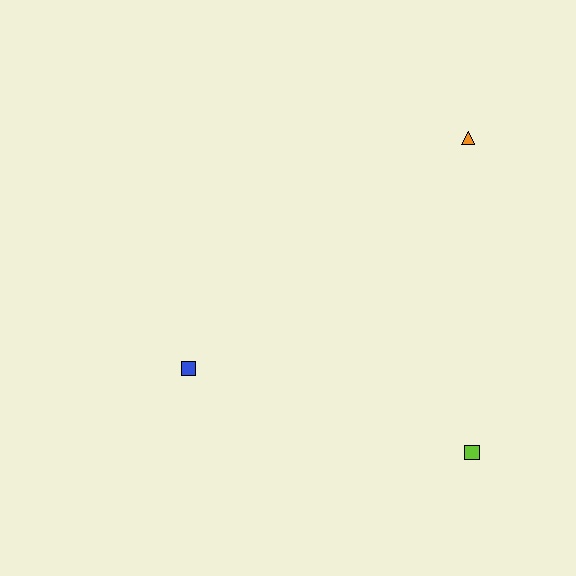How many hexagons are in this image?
There are no hexagons.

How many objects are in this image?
There are 3 objects.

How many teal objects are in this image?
There are no teal objects.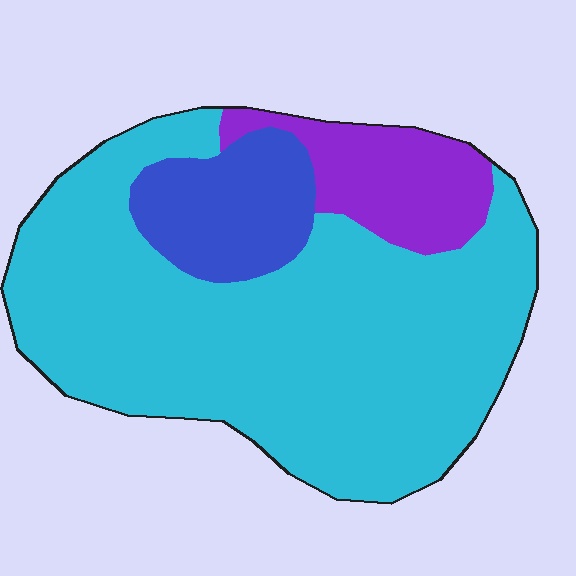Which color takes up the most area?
Cyan, at roughly 75%.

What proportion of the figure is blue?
Blue covers 14% of the figure.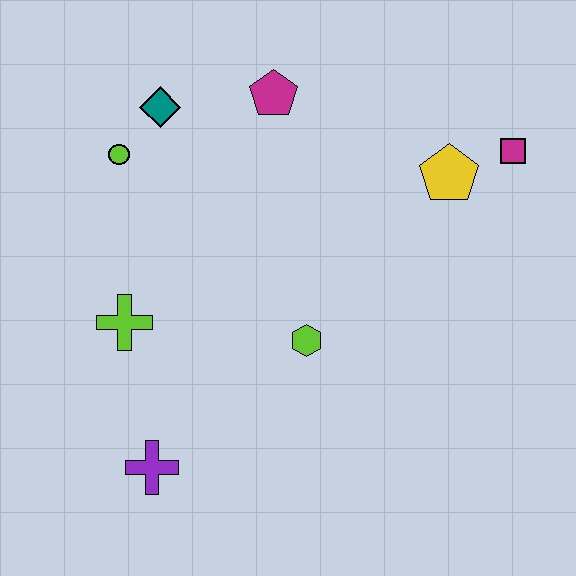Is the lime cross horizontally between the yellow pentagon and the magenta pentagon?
No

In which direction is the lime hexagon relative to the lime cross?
The lime hexagon is to the right of the lime cross.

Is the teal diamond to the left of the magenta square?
Yes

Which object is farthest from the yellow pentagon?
The purple cross is farthest from the yellow pentagon.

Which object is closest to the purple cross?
The lime cross is closest to the purple cross.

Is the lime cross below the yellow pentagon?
Yes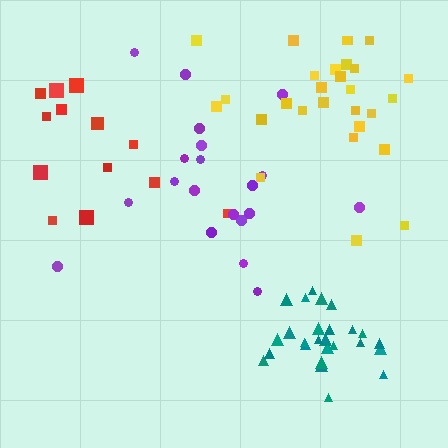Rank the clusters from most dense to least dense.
teal, yellow, purple, red.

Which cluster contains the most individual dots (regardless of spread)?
Teal (28).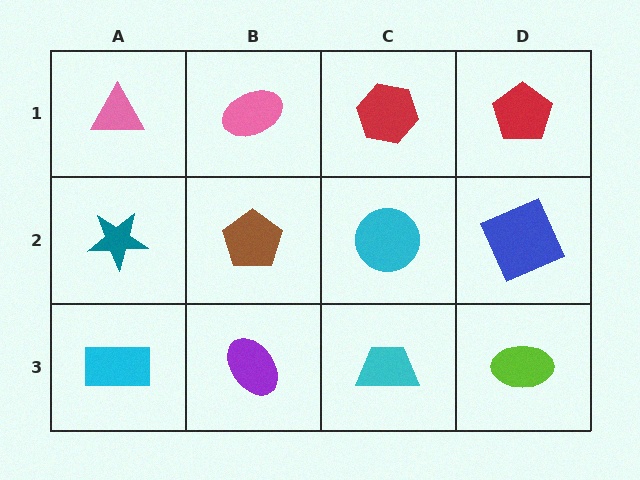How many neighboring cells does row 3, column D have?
2.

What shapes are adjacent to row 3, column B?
A brown pentagon (row 2, column B), a cyan rectangle (row 3, column A), a cyan trapezoid (row 3, column C).